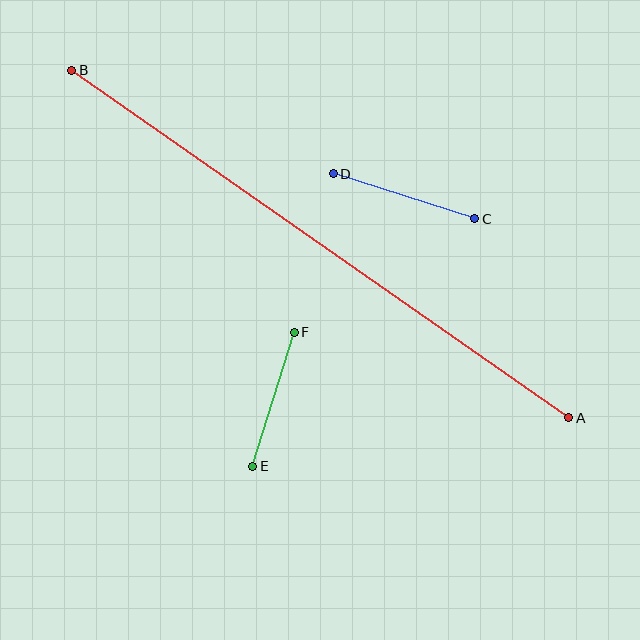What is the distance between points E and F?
The distance is approximately 140 pixels.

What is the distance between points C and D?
The distance is approximately 149 pixels.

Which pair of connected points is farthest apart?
Points A and B are farthest apart.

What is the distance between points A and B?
The distance is approximately 607 pixels.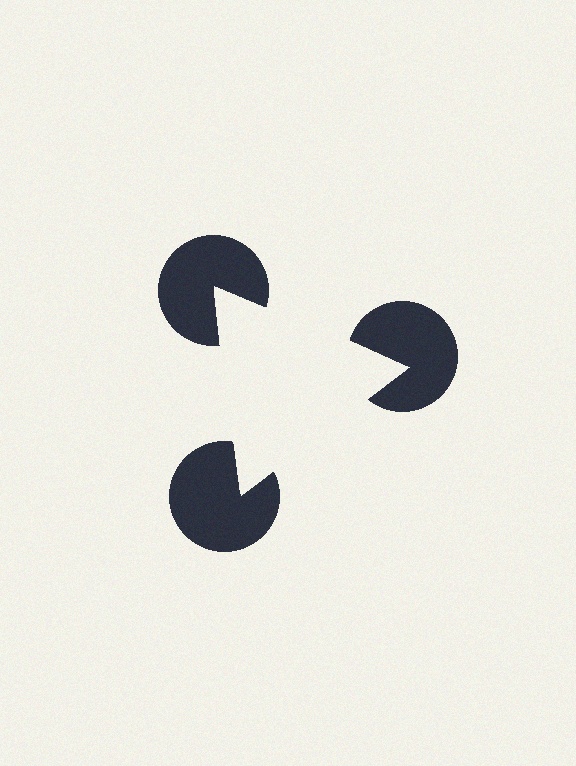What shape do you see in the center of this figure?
An illusory triangle — its edges are inferred from the aligned wedge cuts in the pac-man discs, not physically drawn.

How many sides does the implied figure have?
3 sides.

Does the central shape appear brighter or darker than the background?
It typically appears slightly brighter than the background, even though no actual brightness change is drawn.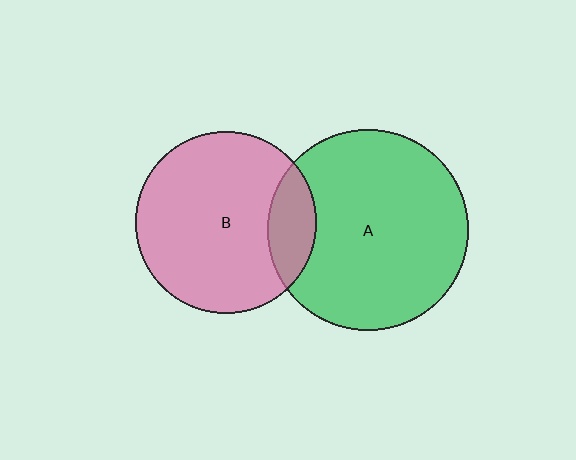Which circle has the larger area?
Circle A (green).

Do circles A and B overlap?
Yes.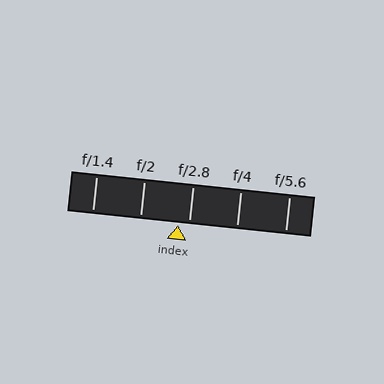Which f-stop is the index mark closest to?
The index mark is closest to f/2.8.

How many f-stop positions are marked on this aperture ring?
There are 5 f-stop positions marked.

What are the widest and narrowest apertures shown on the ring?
The widest aperture shown is f/1.4 and the narrowest is f/5.6.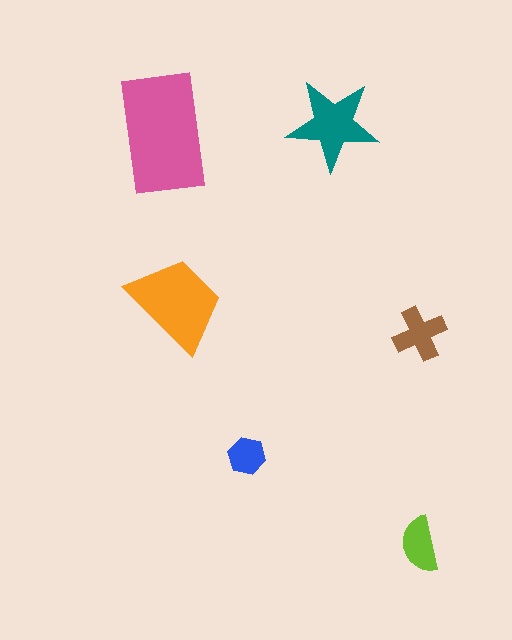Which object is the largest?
The pink rectangle.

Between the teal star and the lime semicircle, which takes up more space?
The teal star.